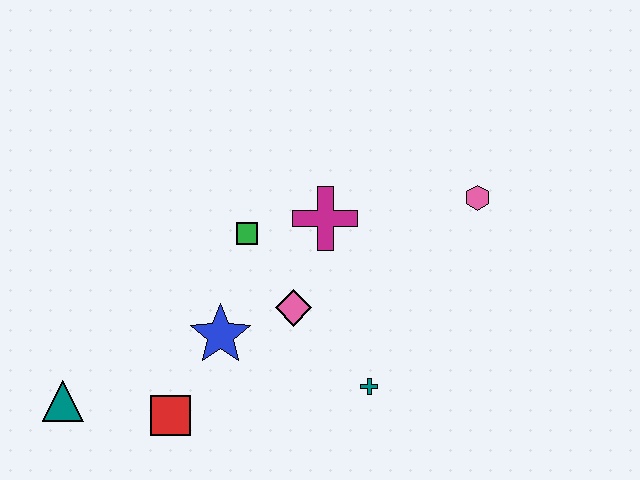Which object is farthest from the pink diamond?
The teal triangle is farthest from the pink diamond.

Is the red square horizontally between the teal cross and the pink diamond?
No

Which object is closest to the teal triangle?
The red square is closest to the teal triangle.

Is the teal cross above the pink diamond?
No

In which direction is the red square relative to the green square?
The red square is below the green square.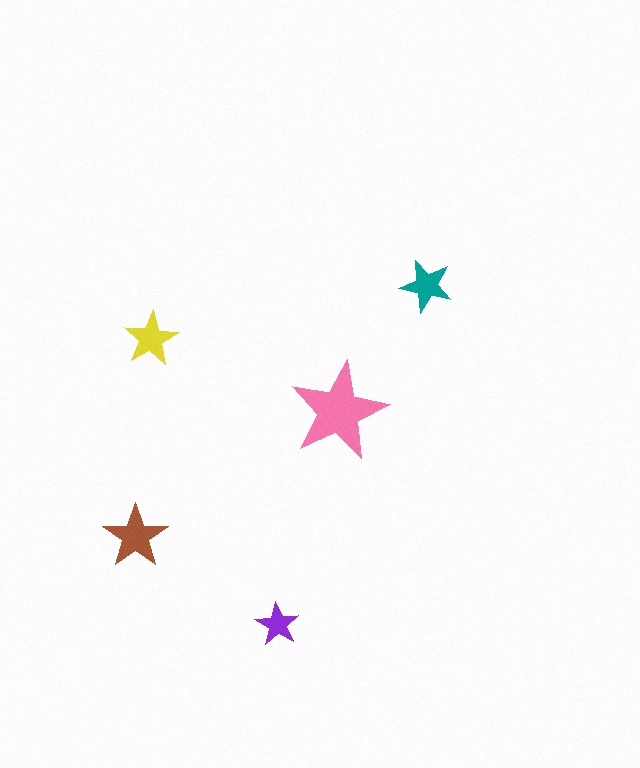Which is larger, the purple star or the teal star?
The teal one.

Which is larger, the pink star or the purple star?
The pink one.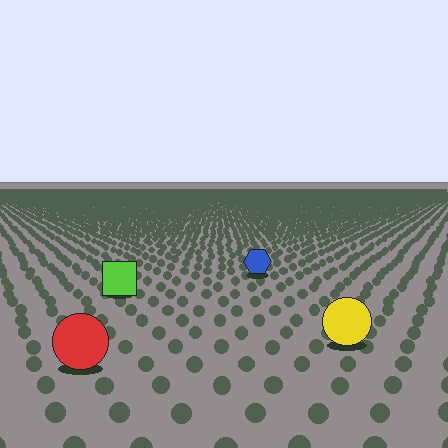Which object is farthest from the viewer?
The blue hexagon is farthest from the viewer. It appears smaller and the ground texture around it is denser.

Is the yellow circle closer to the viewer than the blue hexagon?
Yes. The yellow circle is closer — you can tell from the texture gradient: the ground texture is coarser near it.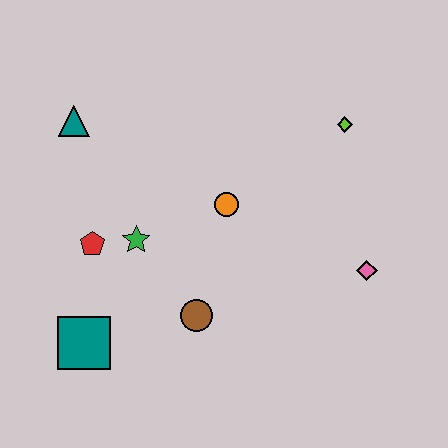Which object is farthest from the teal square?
The lime diamond is farthest from the teal square.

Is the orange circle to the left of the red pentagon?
No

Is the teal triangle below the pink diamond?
No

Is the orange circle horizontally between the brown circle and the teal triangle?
No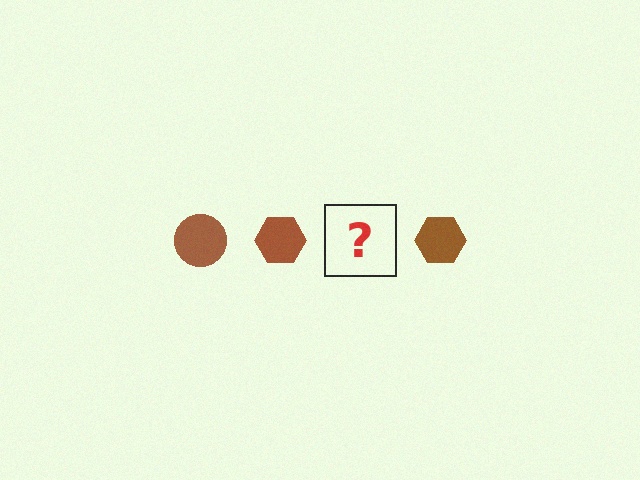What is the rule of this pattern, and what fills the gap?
The rule is that the pattern cycles through circle, hexagon shapes in brown. The gap should be filled with a brown circle.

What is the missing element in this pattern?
The missing element is a brown circle.